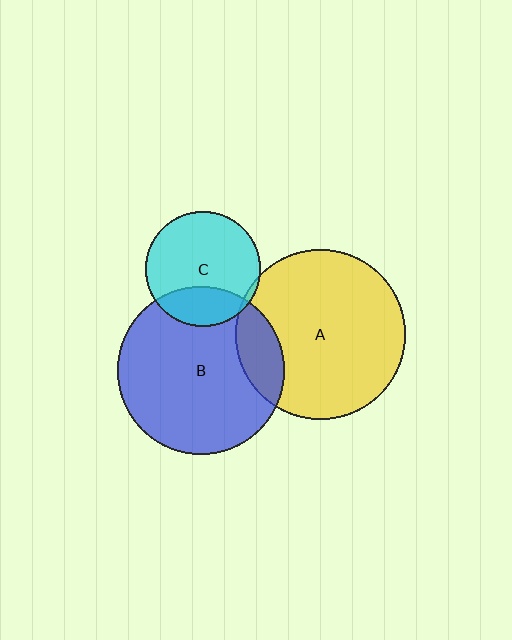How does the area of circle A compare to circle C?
Approximately 2.2 times.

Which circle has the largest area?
Circle A (yellow).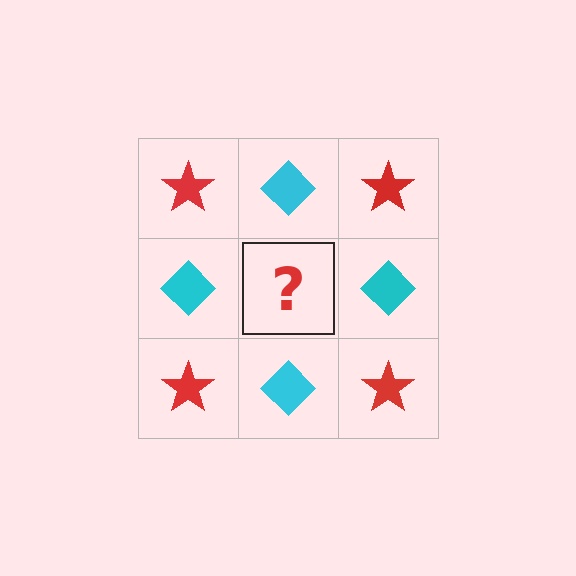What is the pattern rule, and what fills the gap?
The rule is that it alternates red star and cyan diamond in a checkerboard pattern. The gap should be filled with a red star.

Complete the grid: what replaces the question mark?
The question mark should be replaced with a red star.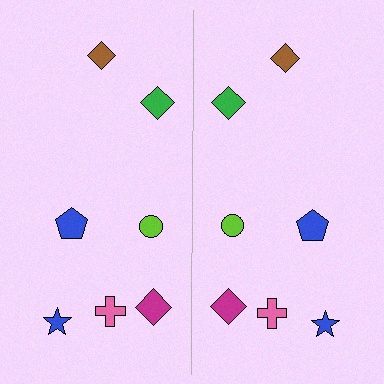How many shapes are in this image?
There are 14 shapes in this image.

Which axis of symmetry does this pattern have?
The pattern has a vertical axis of symmetry running through the center of the image.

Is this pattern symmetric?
Yes, this pattern has bilateral (reflection) symmetry.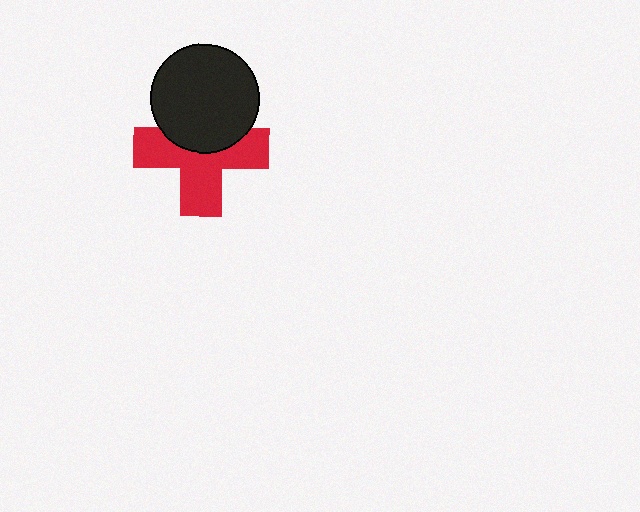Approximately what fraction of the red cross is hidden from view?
Roughly 39% of the red cross is hidden behind the black circle.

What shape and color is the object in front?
The object in front is a black circle.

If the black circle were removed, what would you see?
You would see the complete red cross.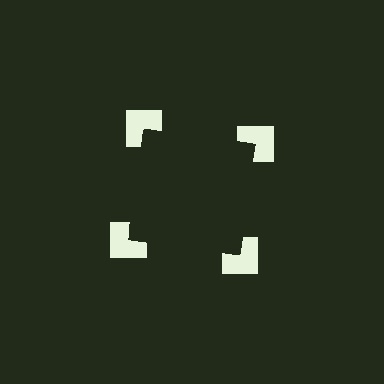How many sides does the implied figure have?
4 sides.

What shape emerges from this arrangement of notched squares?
An illusory square — its edges are inferred from the aligned wedge cuts in the notched squares, not physically drawn.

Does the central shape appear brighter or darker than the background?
It typically appears slightly darker than the background, even though no actual brightness change is drawn.